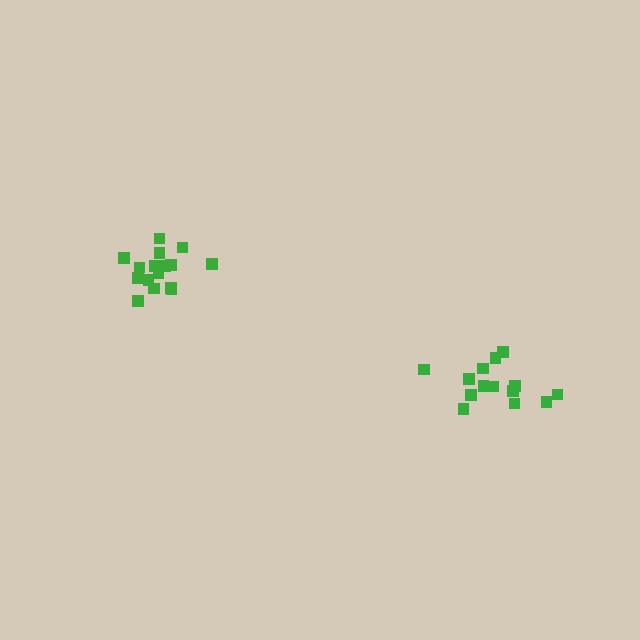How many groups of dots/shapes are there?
There are 2 groups.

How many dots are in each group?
Group 1: 16 dots, Group 2: 14 dots (30 total).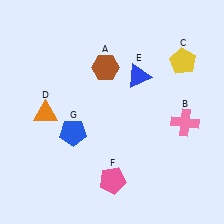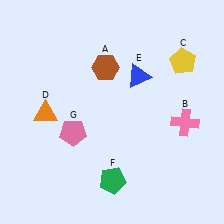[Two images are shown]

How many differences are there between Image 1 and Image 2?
There are 2 differences between the two images.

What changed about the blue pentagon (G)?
In Image 1, G is blue. In Image 2, it changed to pink.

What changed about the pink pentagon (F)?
In Image 1, F is pink. In Image 2, it changed to green.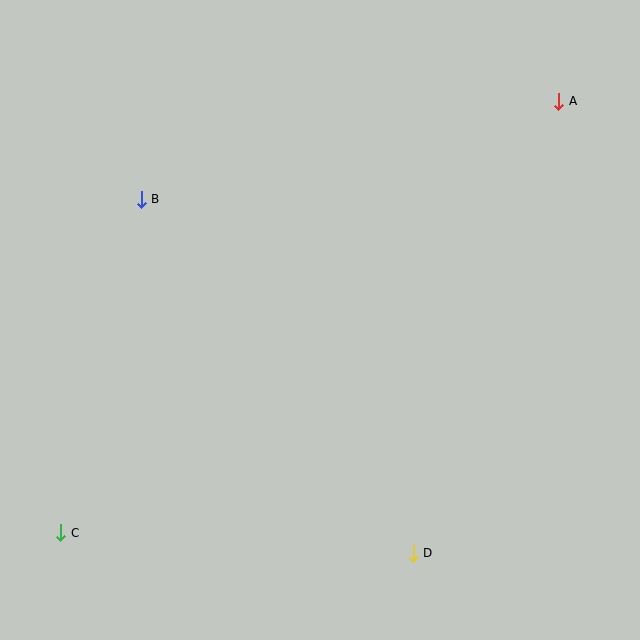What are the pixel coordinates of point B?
Point B is at (141, 199).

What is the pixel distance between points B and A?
The distance between B and A is 429 pixels.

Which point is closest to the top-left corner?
Point B is closest to the top-left corner.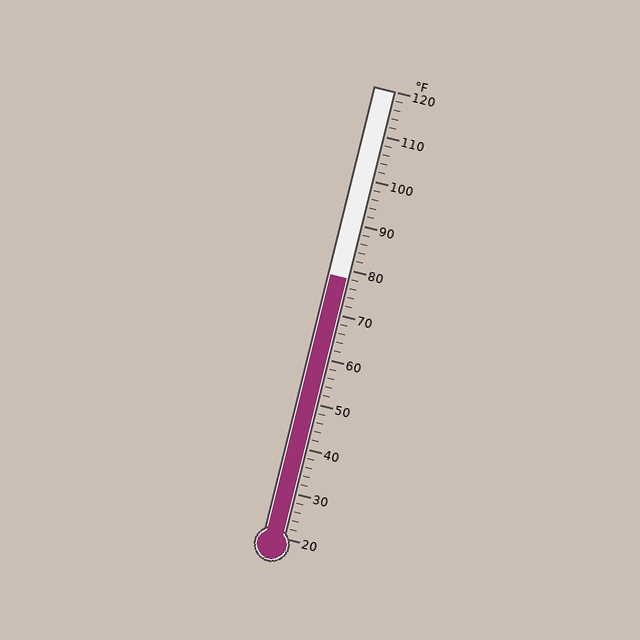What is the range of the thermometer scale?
The thermometer scale ranges from 20°F to 120°F.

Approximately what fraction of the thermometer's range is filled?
The thermometer is filled to approximately 60% of its range.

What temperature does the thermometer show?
The thermometer shows approximately 78°F.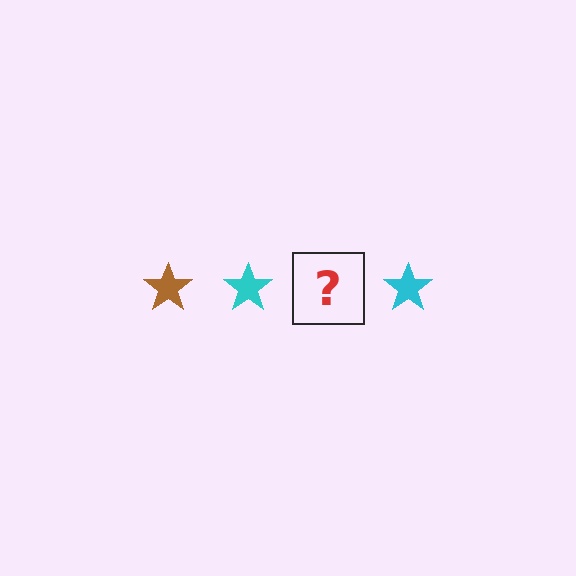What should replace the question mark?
The question mark should be replaced with a brown star.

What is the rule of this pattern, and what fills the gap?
The rule is that the pattern cycles through brown, cyan stars. The gap should be filled with a brown star.